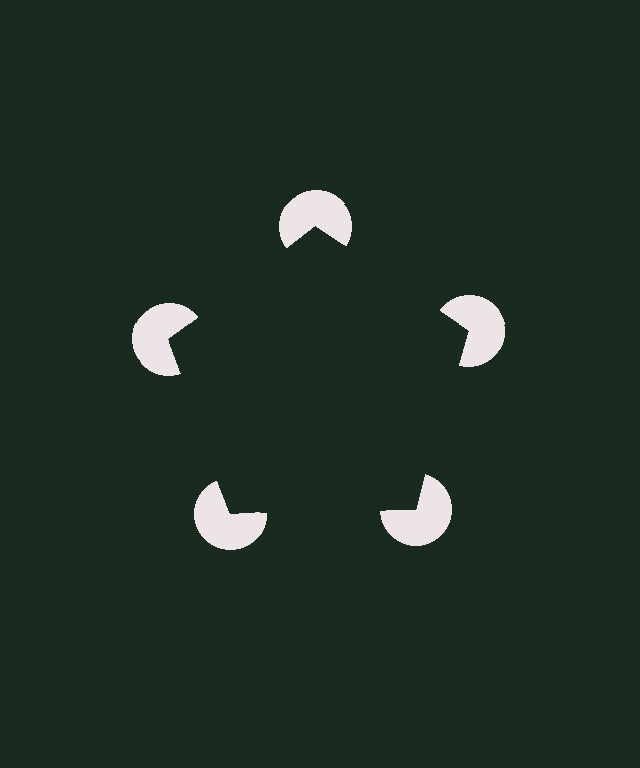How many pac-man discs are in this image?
There are 5 — one at each vertex of the illusory pentagon.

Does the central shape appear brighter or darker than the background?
It typically appears slightly darker than the background, even though no actual brightness change is drawn.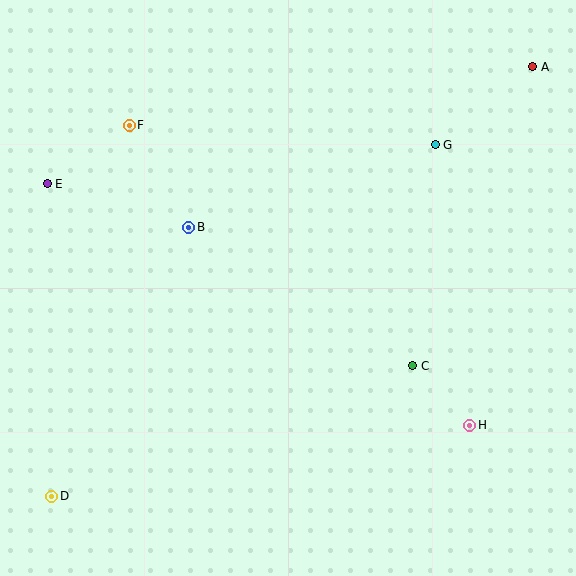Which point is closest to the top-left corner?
Point F is closest to the top-left corner.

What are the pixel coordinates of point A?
Point A is at (533, 67).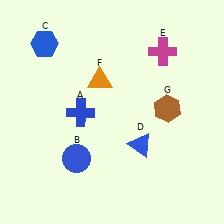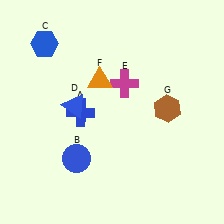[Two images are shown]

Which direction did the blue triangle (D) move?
The blue triangle (D) moved left.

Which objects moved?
The objects that moved are: the blue triangle (D), the magenta cross (E).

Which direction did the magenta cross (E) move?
The magenta cross (E) moved left.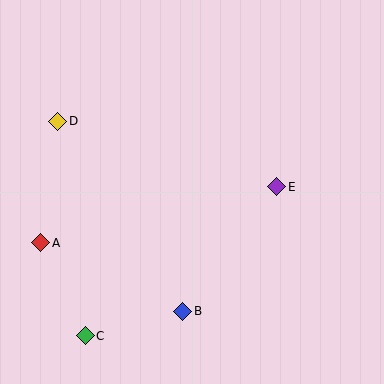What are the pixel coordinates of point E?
Point E is at (277, 187).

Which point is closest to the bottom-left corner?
Point C is closest to the bottom-left corner.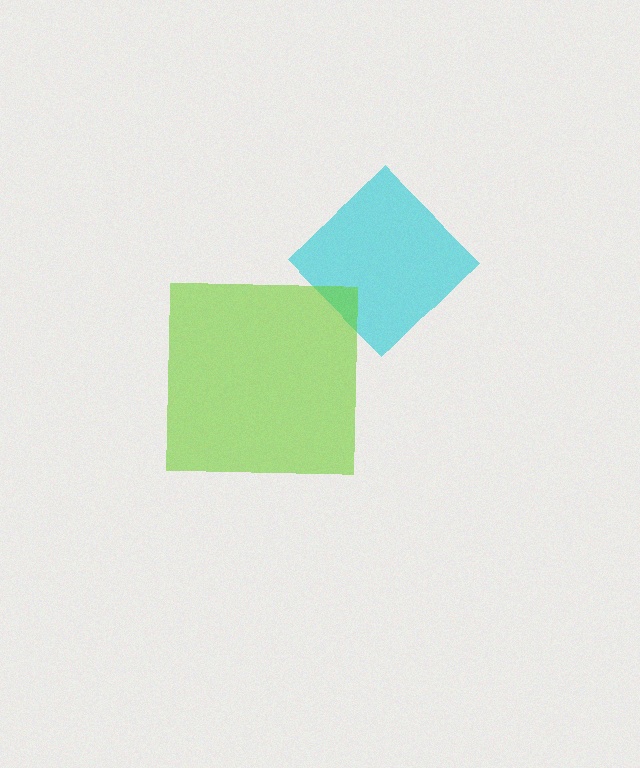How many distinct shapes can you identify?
There are 2 distinct shapes: a cyan diamond, a lime square.